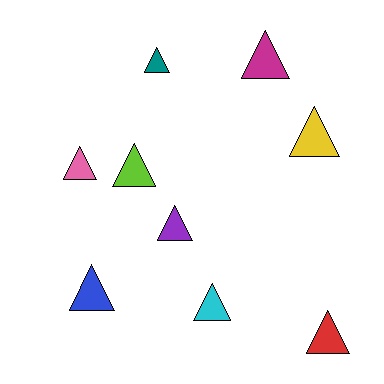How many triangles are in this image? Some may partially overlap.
There are 9 triangles.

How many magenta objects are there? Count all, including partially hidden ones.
There is 1 magenta object.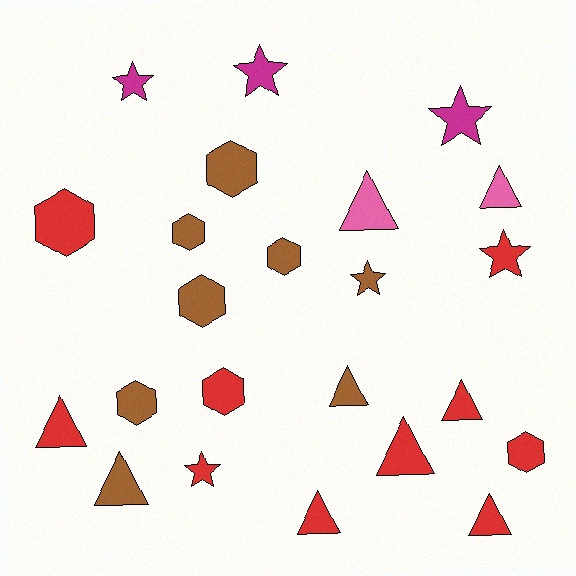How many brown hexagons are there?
There are 5 brown hexagons.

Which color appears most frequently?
Red, with 10 objects.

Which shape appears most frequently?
Triangle, with 9 objects.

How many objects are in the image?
There are 23 objects.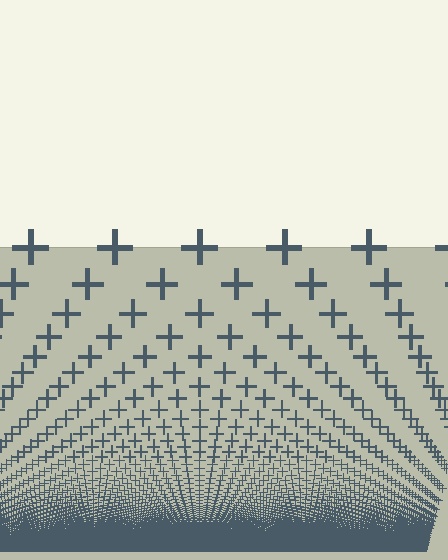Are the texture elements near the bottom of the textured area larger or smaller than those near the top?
Smaller. The gradient is inverted — elements near the bottom are smaller and denser.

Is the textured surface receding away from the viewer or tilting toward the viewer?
The surface appears to tilt toward the viewer. Texture elements get larger and sparser toward the top.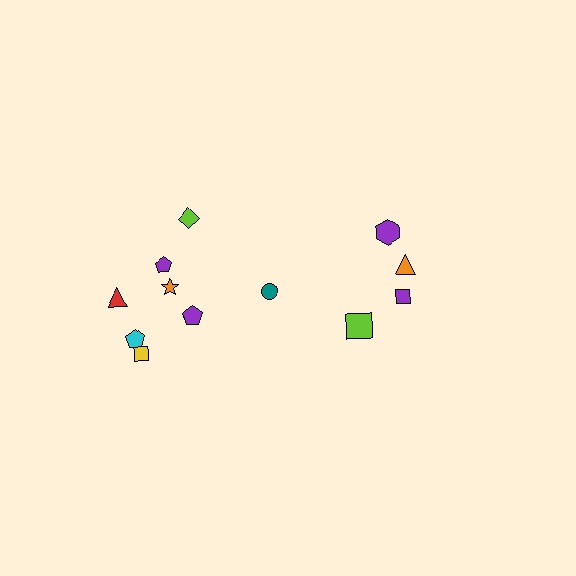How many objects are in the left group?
There are 8 objects.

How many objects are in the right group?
There are 4 objects.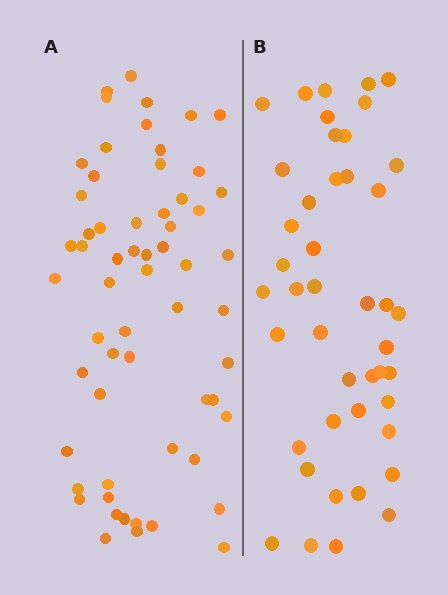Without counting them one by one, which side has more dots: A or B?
Region A (the left region) has more dots.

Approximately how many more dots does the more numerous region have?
Region A has approximately 15 more dots than region B.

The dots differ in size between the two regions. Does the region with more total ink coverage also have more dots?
No. Region B has more total ink coverage because its dots are larger, but region A actually contains more individual dots. Total area can be misleading — the number of items is what matters here.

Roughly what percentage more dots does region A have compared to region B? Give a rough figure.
About 35% more.